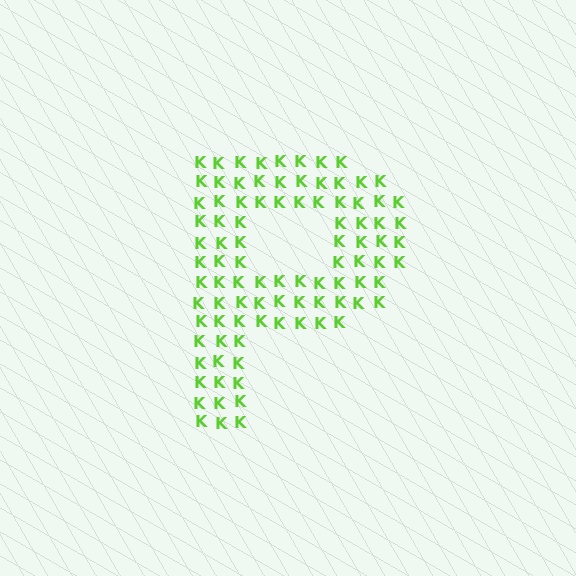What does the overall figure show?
The overall figure shows the letter P.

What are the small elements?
The small elements are letter K's.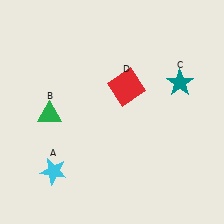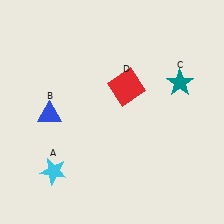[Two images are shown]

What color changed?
The triangle (B) changed from green in Image 1 to blue in Image 2.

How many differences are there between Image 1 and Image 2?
There is 1 difference between the two images.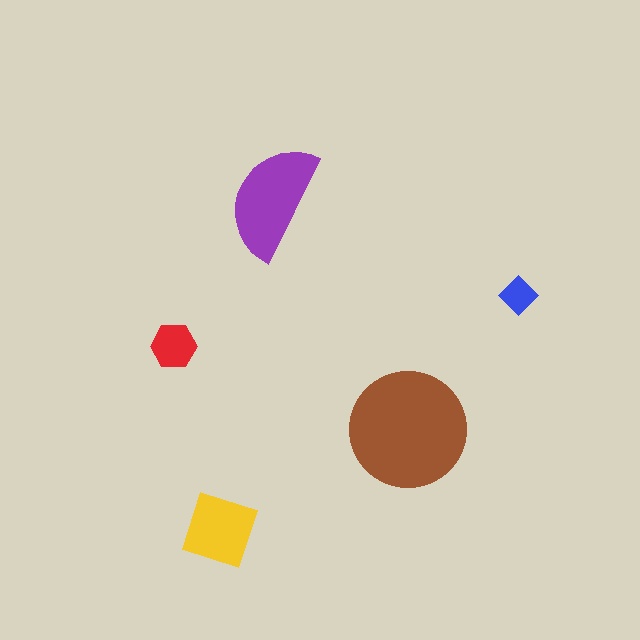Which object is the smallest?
The blue diamond.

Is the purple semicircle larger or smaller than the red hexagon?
Larger.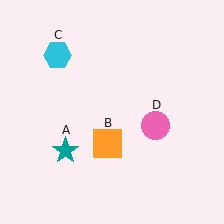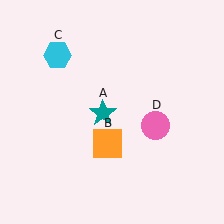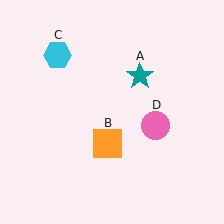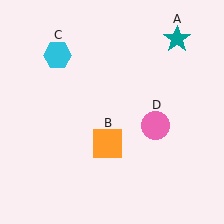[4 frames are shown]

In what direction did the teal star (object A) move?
The teal star (object A) moved up and to the right.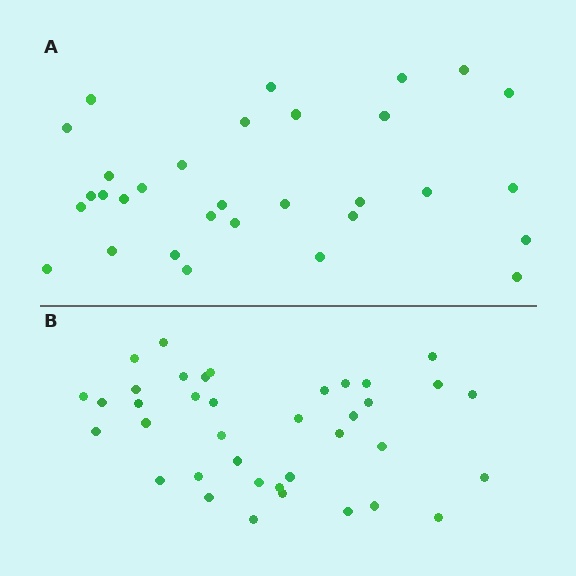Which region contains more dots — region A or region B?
Region B (the bottom region) has more dots.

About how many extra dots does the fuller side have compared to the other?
Region B has roughly 8 or so more dots than region A.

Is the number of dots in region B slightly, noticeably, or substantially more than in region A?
Region B has only slightly more — the two regions are fairly close. The ratio is roughly 1.2 to 1.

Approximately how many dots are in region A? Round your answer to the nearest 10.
About 30 dots. (The exact count is 31, which rounds to 30.)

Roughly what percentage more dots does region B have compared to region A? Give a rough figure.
About 25% more.